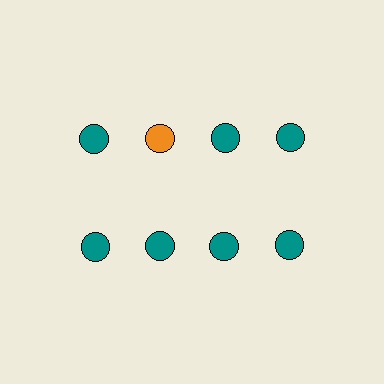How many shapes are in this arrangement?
There are 8 shapes arranged in a grid pattern.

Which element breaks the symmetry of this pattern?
The orange circle in the top row, second from left column breaks the symmetry. All other shapes are teal circles.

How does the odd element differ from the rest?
It has a different color: orange instead of teal.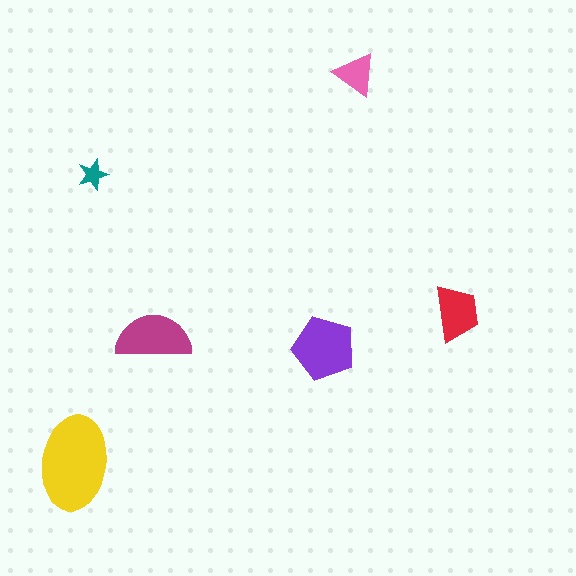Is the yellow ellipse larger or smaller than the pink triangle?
Larger.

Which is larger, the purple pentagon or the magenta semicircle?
The purple pentagon.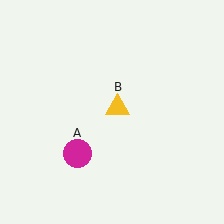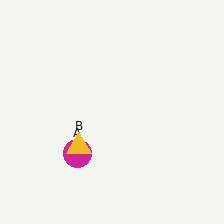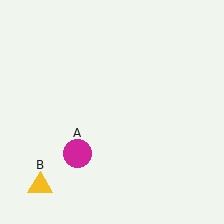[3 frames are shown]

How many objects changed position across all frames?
1 object changed position: yellow triangle (object B).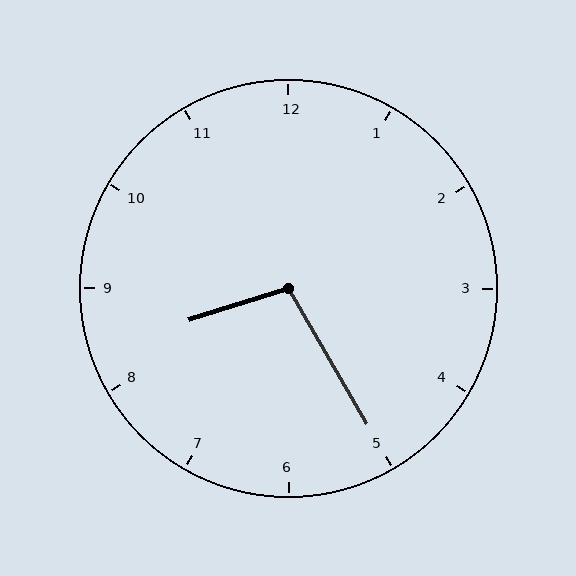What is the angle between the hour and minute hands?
Approximately 102 degrees.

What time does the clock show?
8:25.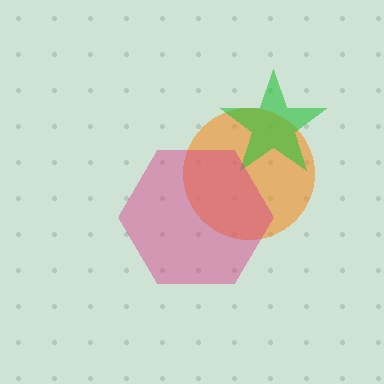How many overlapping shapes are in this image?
There are 3 overlapping shapes in the image.